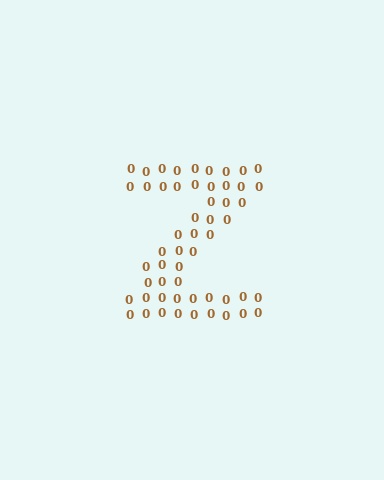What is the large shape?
The large shape is the letter Z.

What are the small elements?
The small elements are digit 0's.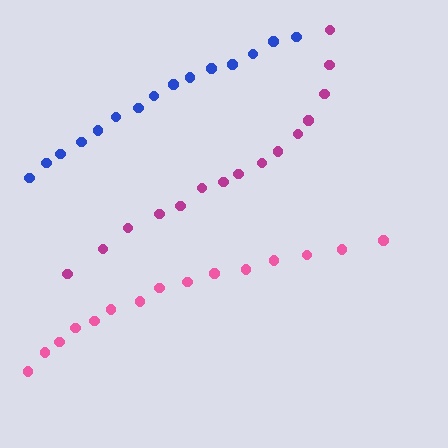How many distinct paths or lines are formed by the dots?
There are 3 distinct paths.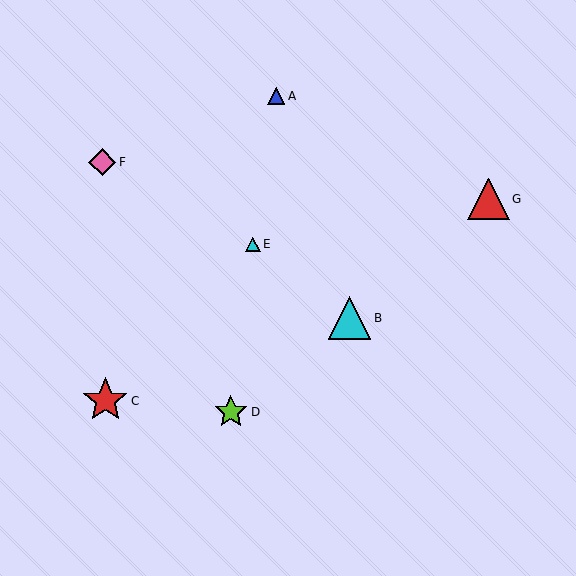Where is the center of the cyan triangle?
The center of the cyan triangle is at (350, 318).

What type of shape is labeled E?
Shape E is a cyan triangle.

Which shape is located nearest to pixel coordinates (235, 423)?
The lime star (labeled D) at (231, 412) is nearest to that location.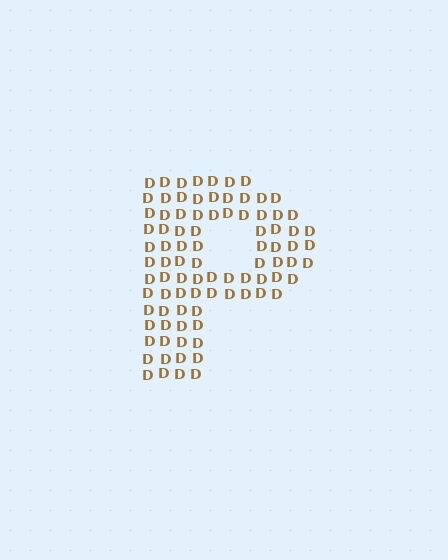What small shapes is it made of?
It is made of small letter D's.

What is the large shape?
The large shape is the letter P.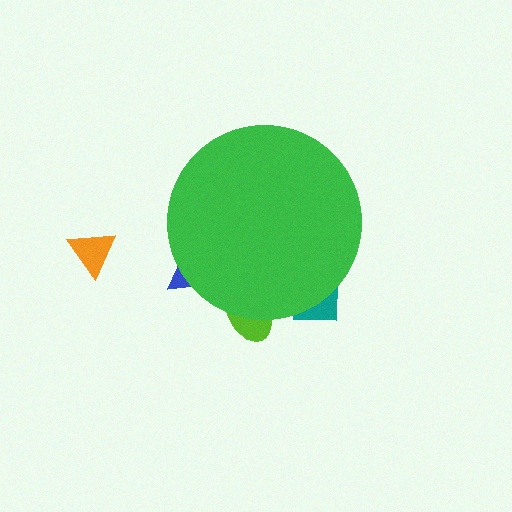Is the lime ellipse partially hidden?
Yes, the lime ellipse is partially hidden behind the green circle.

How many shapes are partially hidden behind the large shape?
3 shapes are partially hidden.